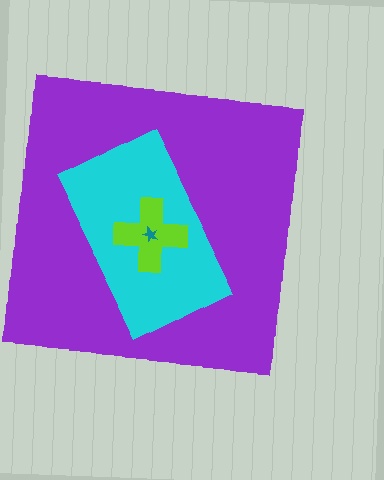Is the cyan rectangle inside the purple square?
Yes.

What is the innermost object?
The teal star.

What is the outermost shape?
The purple square.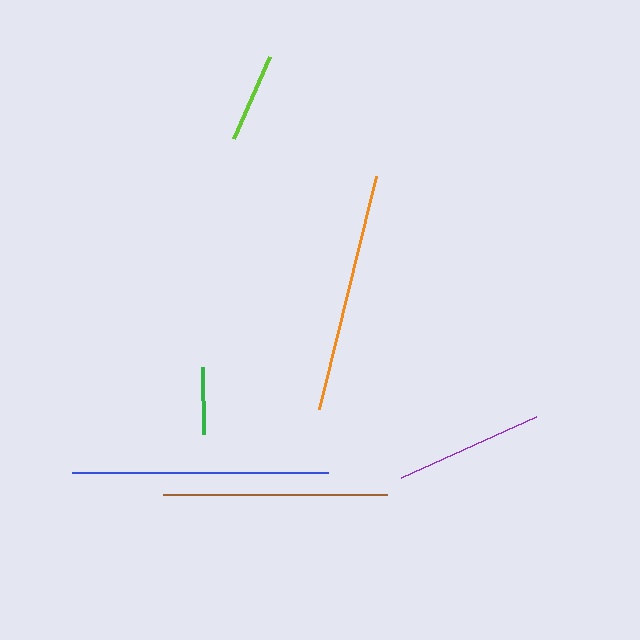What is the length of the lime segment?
The lime segment is approximately 89 pixels long.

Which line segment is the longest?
The blue line is the longest at approximately 256 pixels.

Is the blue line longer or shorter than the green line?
The blue line is longer than the green line.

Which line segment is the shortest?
The green line is the shortest at approximately 67 pixels.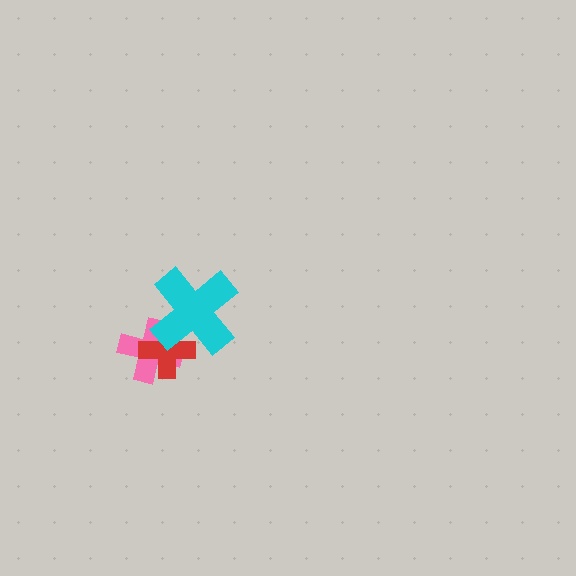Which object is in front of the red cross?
The cyan cross is in front of the red cross.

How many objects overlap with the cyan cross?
2 objects overlap with the cyan cross.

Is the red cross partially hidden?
Yes, it is partially covered by another shape.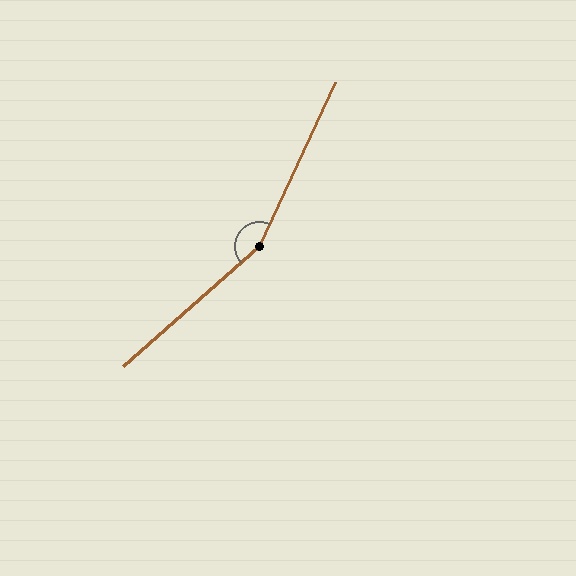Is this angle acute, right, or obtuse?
It is obtuse.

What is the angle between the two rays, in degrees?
Approximately 156 degrees.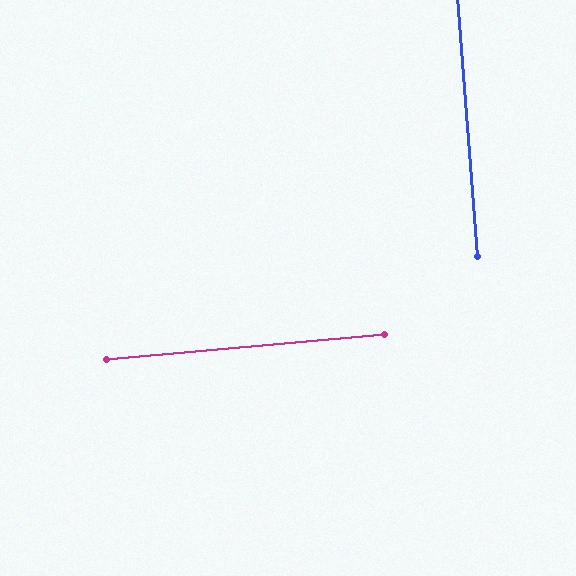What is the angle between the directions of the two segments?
Approximately 89 degrees.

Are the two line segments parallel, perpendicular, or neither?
Perpendicular — they meet at approximately 89°.